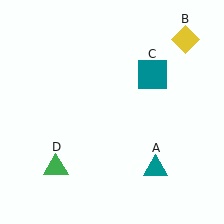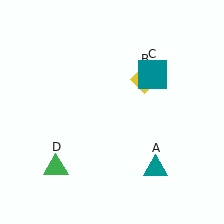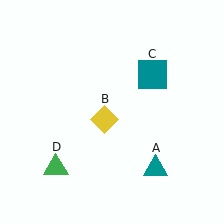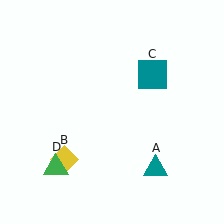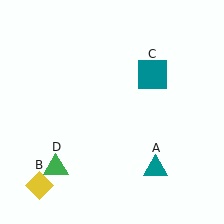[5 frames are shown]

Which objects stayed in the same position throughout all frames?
Teal triangle (object A) and teal square (object C) and green triangle (object D) remained stationary.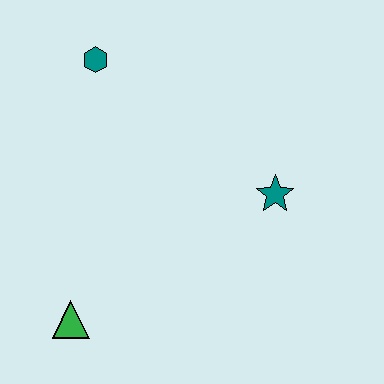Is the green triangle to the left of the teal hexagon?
Yes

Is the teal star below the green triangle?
No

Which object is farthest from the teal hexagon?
The green triangle is farthest from the teal hexagon.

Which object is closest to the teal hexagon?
The teal star is closest to the teal hexagon.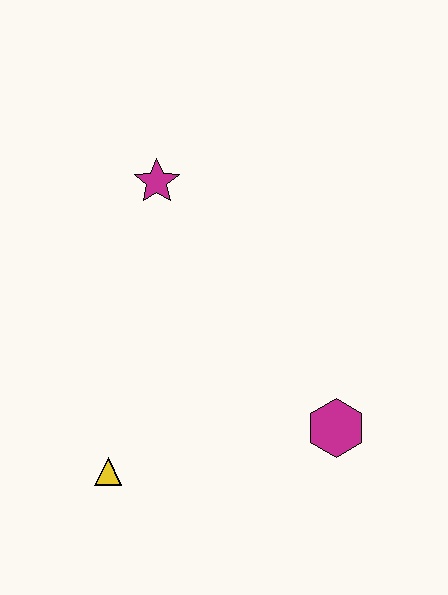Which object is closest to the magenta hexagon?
The yellow triangle is closest to the magenta hexagon.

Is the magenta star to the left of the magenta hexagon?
Yes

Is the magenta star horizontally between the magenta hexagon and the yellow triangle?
Yes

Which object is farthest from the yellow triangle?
The magenta star is farthest from the yellow triangle.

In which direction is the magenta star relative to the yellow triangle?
The magenta star is above the yellow triangle.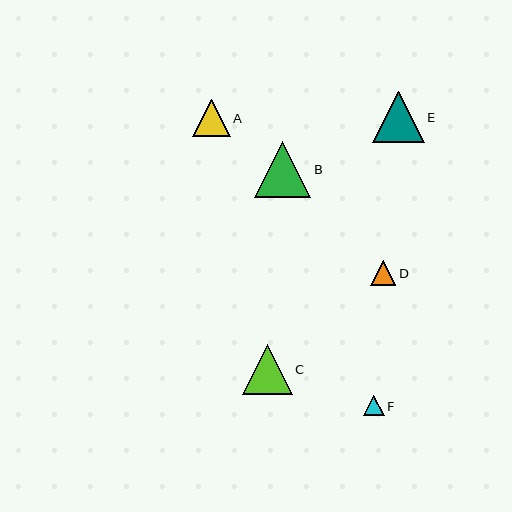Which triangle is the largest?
Triangle B is the largest with a size of approximately 56 pixels.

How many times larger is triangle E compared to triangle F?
Triangle E is approximately 2.5 times the size of triangle F.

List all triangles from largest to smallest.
From largest to smallest: B, E, C, A, D, F.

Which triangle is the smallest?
Triangle F is the smallest with a size of approximately 20 pixels.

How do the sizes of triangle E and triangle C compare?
Triangle E and triangle C are approximately the same size.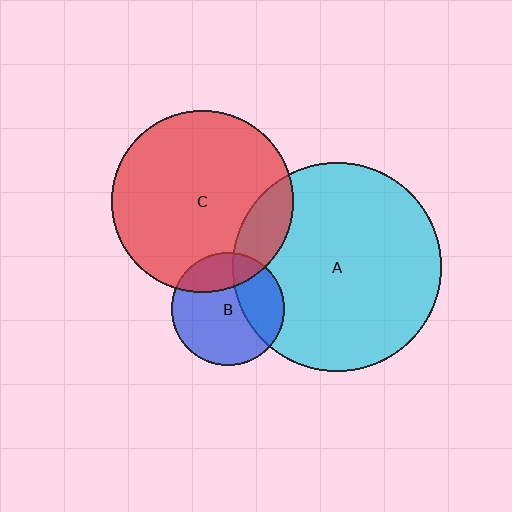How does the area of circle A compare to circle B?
Approximately 3.4 times.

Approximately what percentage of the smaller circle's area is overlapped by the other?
Approximately 30%.